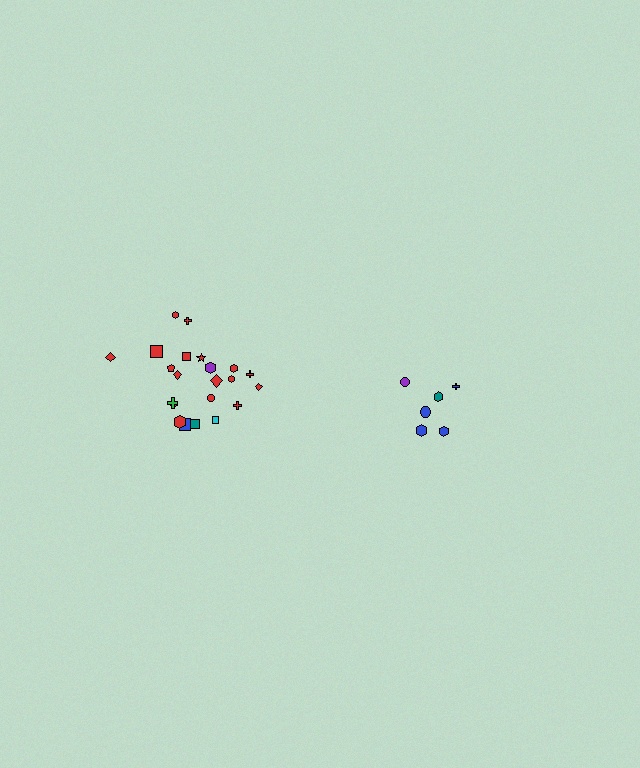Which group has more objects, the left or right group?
The left group.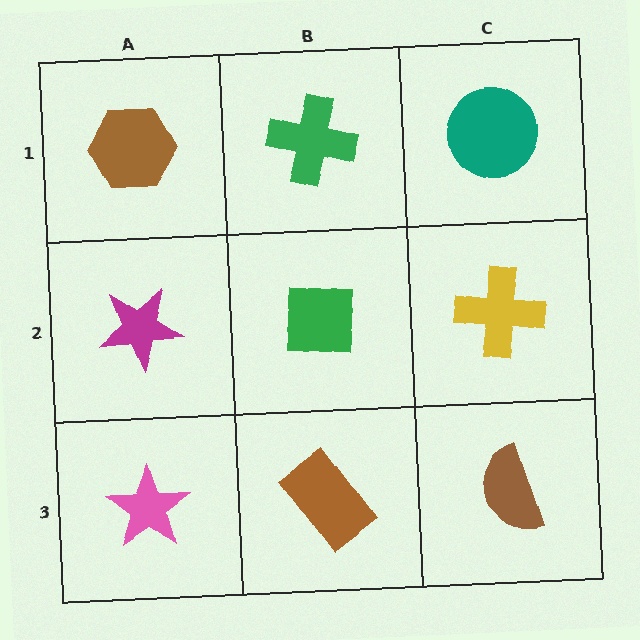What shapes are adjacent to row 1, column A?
A magenta star (row 2, column A), a green cross (row 1, column B).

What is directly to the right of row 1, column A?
A green cross.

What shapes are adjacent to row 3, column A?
A magenta star (row 2, column A), a brown rectangle (row 3, column B).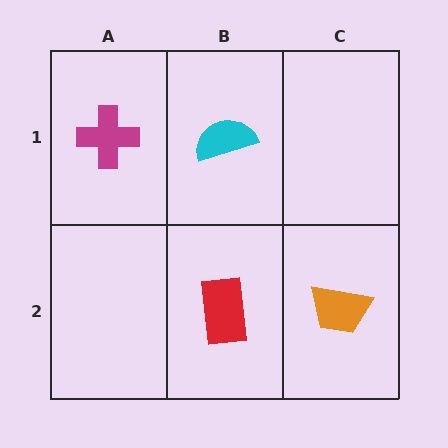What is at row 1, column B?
A cyan semicircle.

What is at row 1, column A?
A magenta cross.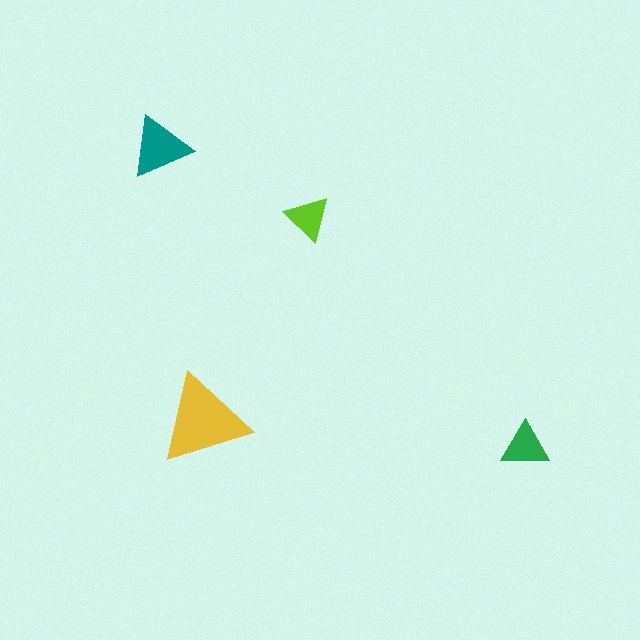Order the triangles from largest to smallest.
the yellow one, the teal one, the green one, the lime one.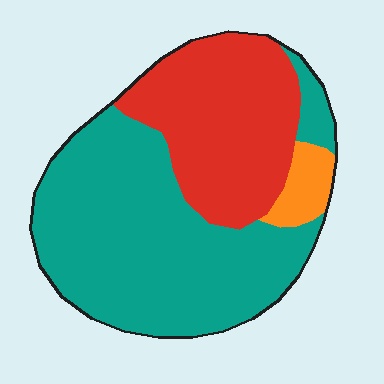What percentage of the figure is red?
Red takes up between a third and a half of the figure.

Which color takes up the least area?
Orange, at roughly 5%.